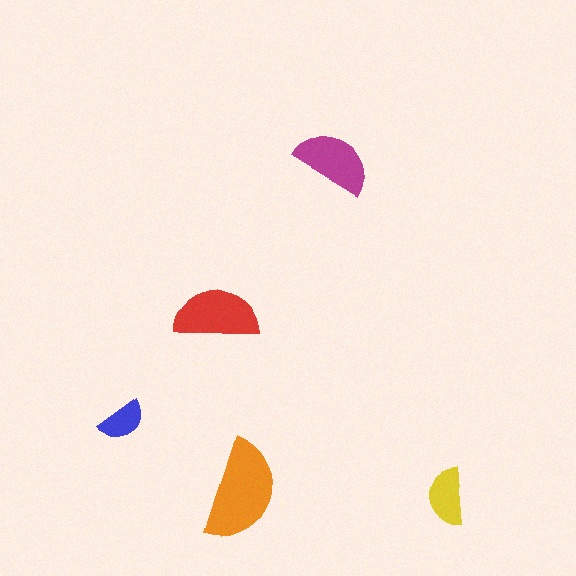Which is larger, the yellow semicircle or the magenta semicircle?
The magenta one.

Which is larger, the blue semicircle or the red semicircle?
The red one.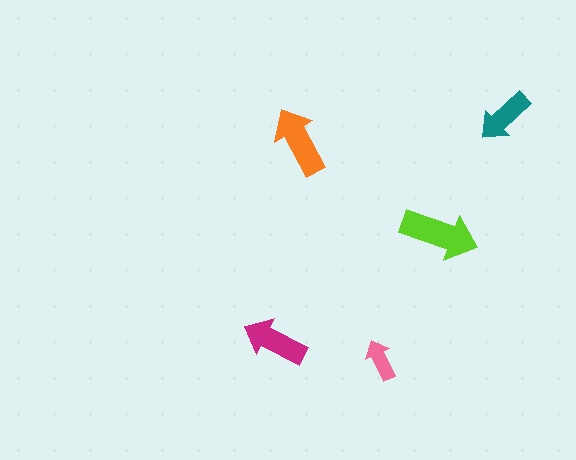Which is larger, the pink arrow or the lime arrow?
The lime one.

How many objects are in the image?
There are 5 objects in the image.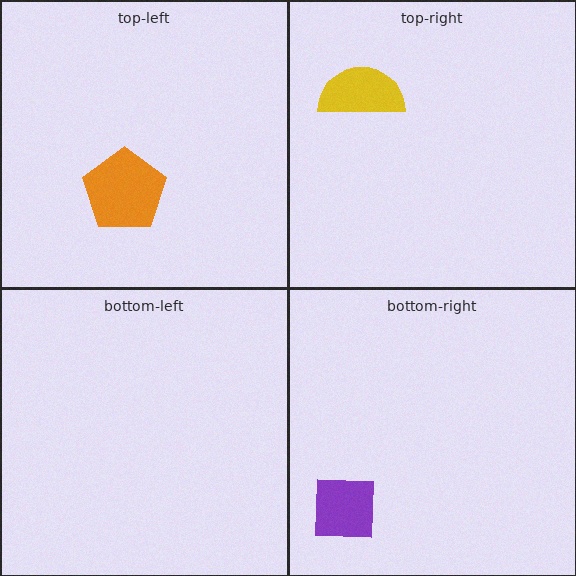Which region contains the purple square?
The bottom-right region.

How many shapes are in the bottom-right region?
1.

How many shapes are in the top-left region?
1.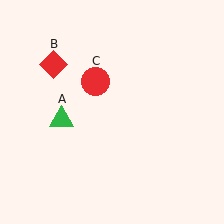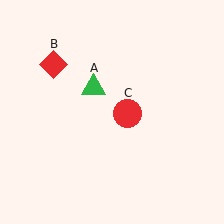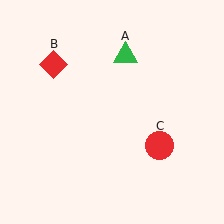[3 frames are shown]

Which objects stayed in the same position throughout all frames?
Red diamond (object B) remained stationary.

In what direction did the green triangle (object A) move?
The green triangle (object A) moved up and to the right.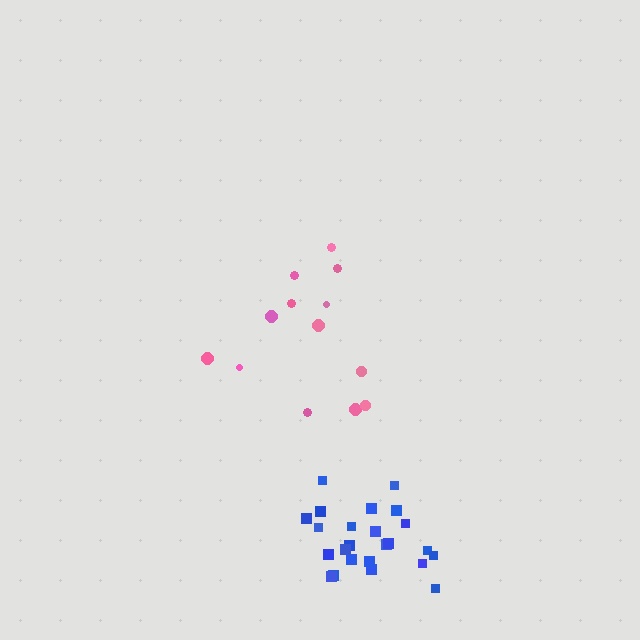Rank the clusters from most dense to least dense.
blue, pink.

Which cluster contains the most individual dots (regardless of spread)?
Blue (25).